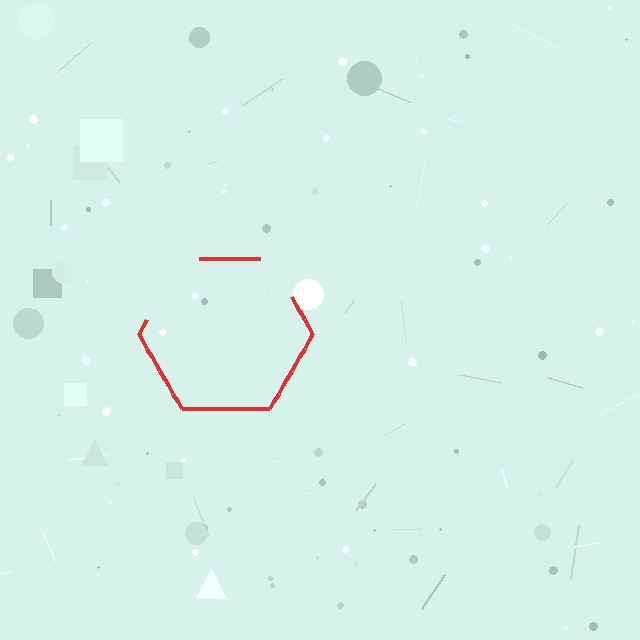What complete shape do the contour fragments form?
The contour fragments form a hexagon.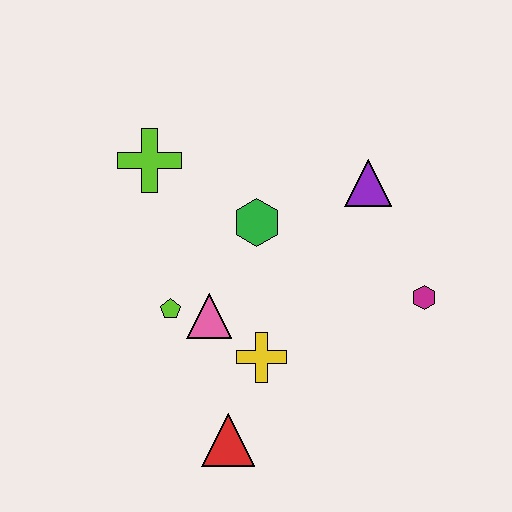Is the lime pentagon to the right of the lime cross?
Yes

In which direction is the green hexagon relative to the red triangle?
The green hexagon is above the red triangle.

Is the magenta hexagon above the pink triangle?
Yes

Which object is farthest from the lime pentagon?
The magenta hexagon is farthest from the lime pentagon.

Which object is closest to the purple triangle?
The green hexagon is closest to the purple triangle.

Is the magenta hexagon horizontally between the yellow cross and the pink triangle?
No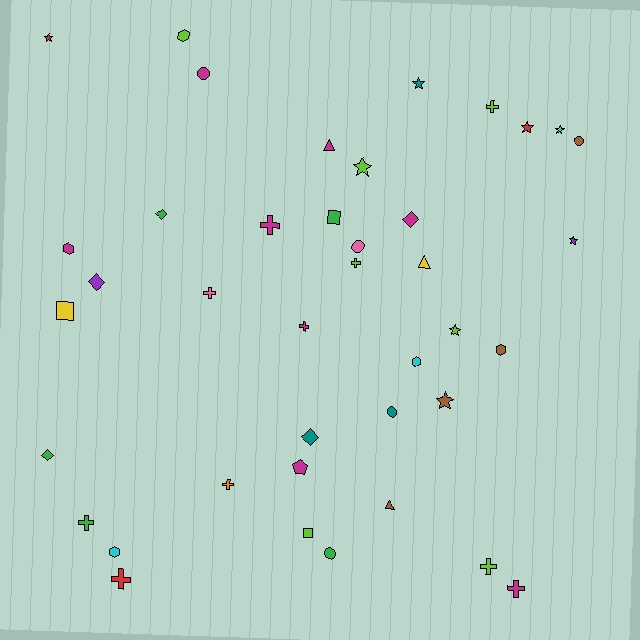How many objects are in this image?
There are 40 objects.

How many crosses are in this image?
There are 10 crosses.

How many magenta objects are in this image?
There are 8 magenta objects.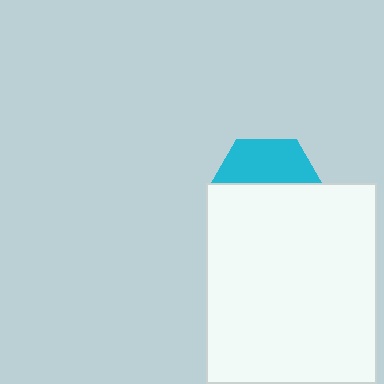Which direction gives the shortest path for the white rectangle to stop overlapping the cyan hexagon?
Moving down gives the shortest separation.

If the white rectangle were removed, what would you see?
You would see the complete cyan hexagon.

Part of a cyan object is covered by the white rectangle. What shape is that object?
It is a hexagon.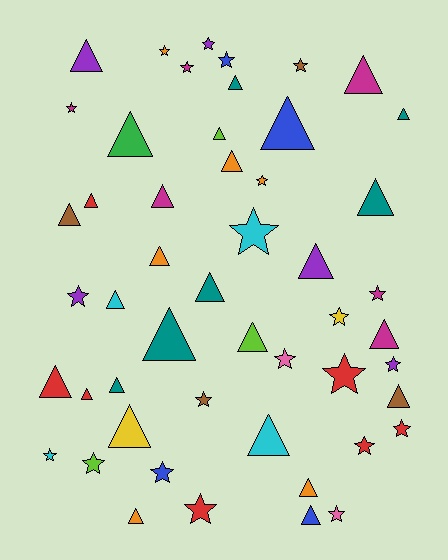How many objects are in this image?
There are 50 objects.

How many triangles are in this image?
There are 28 triangles.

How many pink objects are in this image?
There are 2 pink objects.